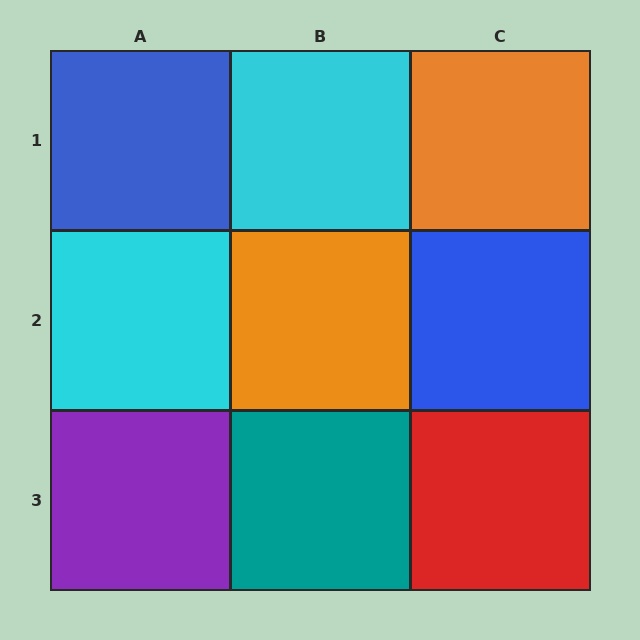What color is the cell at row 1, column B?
Cyan.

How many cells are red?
1 cell is red.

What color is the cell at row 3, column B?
Teal.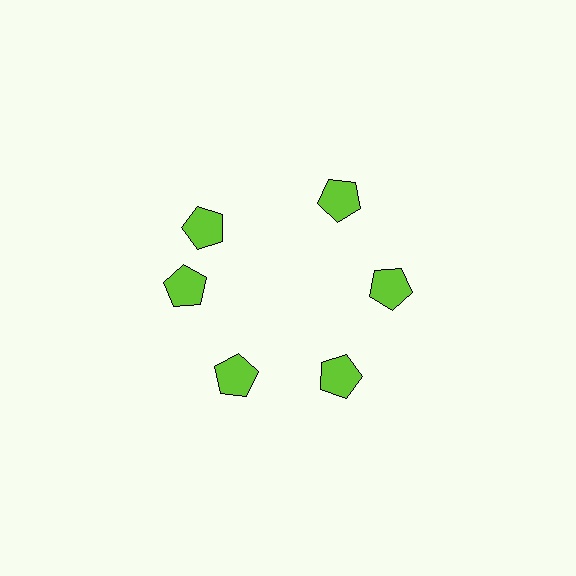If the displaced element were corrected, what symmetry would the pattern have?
It would have 6-fold rotational symmetry — the pattern would map onto itself every 60 degrees.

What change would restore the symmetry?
The symmetry would be restored by rotating it back into even spacing with its neighbors so that all 6 pentagons sit at equal angles and equal distance from the center.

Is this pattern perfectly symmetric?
No. The 6 lime pentagons are arranged in a ring, but one element near the 11 o'clock position is rotated out of alignment along the ring, breaking the 6-fold rotational symmetry.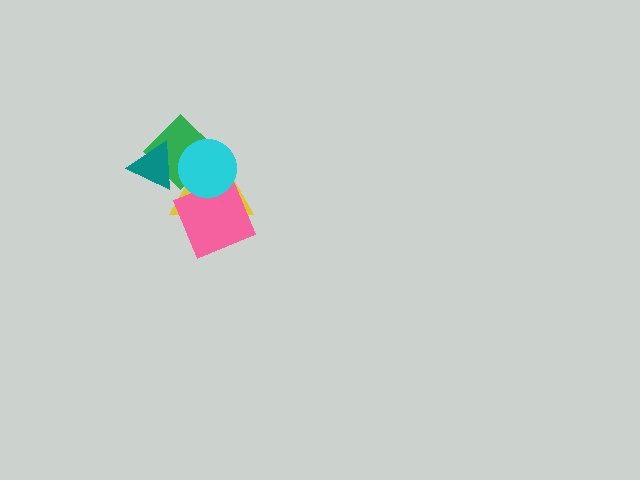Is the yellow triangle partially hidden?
Yes, it is partially covered by another shape.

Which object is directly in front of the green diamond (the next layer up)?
The teal triangle is directly in front of the green diamond.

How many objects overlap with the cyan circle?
3 objects overlap with the cyan circle.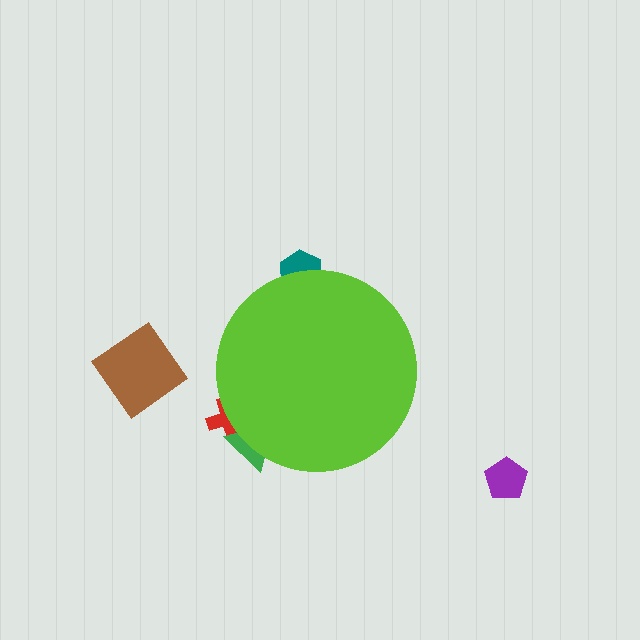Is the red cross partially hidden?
Yes, the red cross is partially hidden behind the lime circle.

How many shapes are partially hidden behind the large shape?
3 shapes are partially hidden.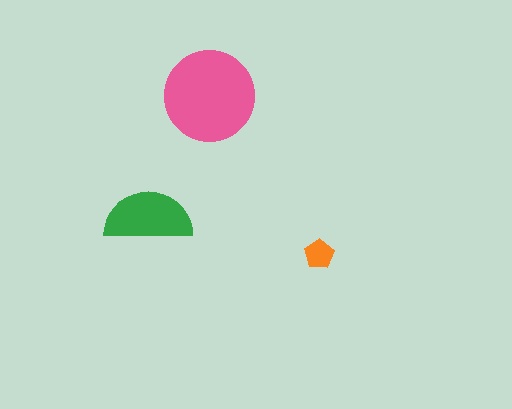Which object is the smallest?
The orange pentagon.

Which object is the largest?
The pink circle.